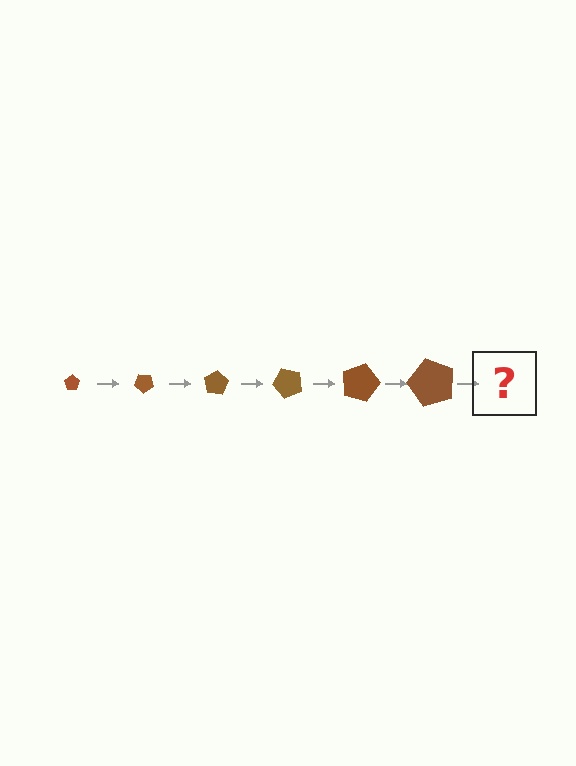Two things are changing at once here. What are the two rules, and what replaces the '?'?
The two rules are that the pentagon grows larger each step and it rotates 40 degrees each step. The '?' should be a pentagon, larger than the previous one and rotated 240 degrees from the start.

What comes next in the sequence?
The next element should be a pentagon, larger than the previous one and rotated 240 degrees from the start.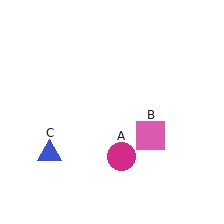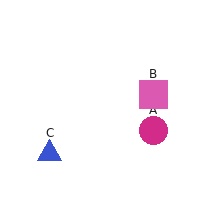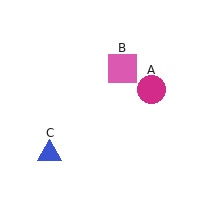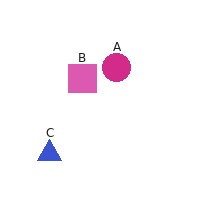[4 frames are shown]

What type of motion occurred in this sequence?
The magenta circle (object A), pink square (object B) rotated counterclockwise around the center of the scene.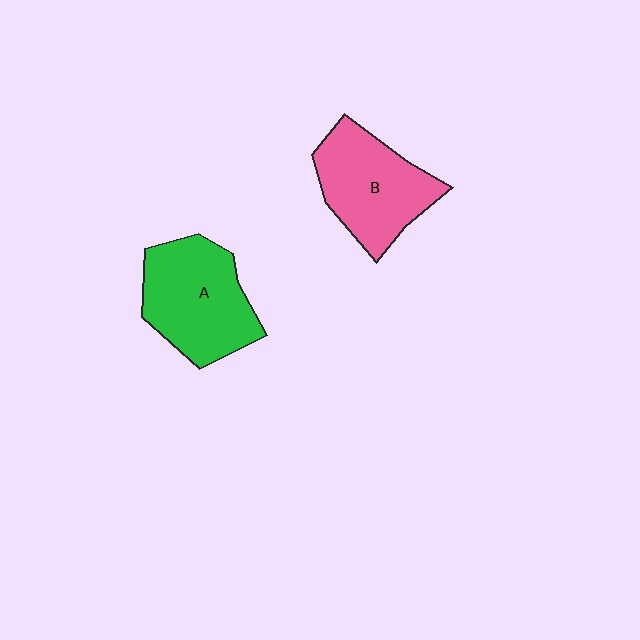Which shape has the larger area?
Shape A (green).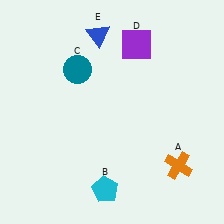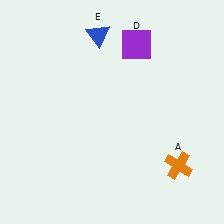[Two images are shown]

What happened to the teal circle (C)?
The teal circle (C) was removed in Image 2. It was in the top-left area of Image 1.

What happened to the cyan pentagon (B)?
The cyan pentagon (B) was removed in Image 2. It was in the bottom-left area of Image 1.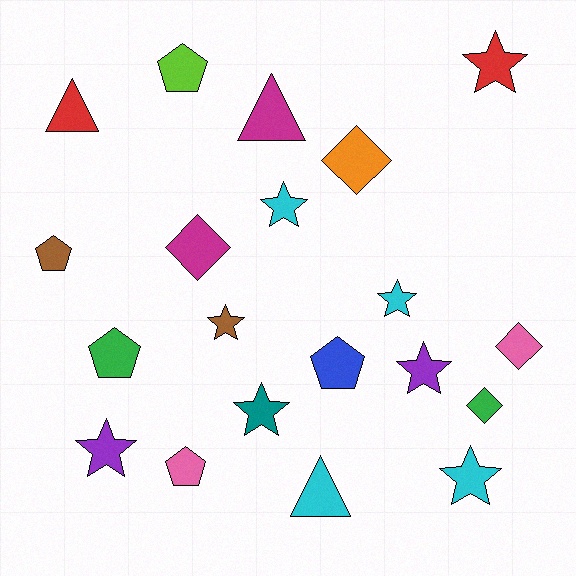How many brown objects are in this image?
There are 2 brown objects.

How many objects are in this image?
There are 20 objects.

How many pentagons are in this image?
There are 5 pentagons.